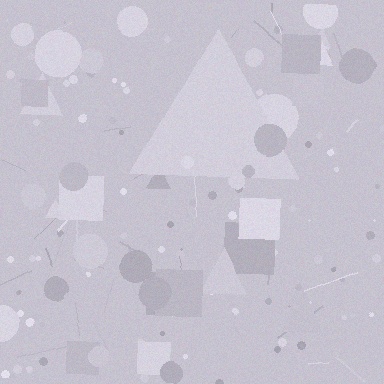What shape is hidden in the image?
A triangle is hidden in the image.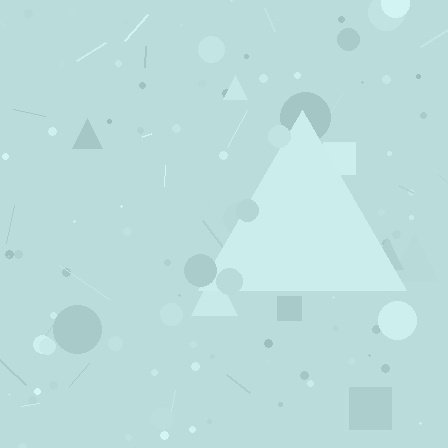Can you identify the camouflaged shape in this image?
The camouflaged shape is a triangle.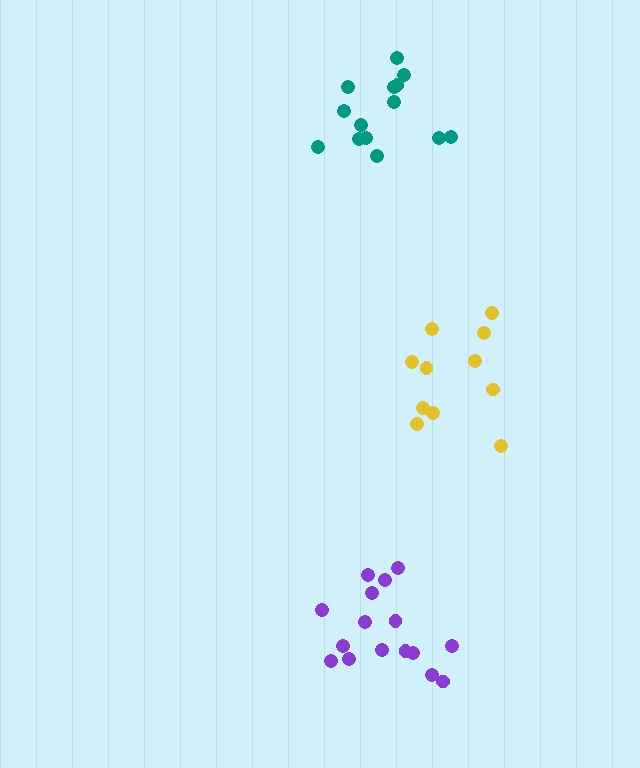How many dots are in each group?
Group 1: 11 dots, Group 2: 14 dots, Group 3: 16 dots (41 total).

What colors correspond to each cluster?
The clusters are colored: yellow, teal, purple.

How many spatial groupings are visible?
There are 3 spatial groupings.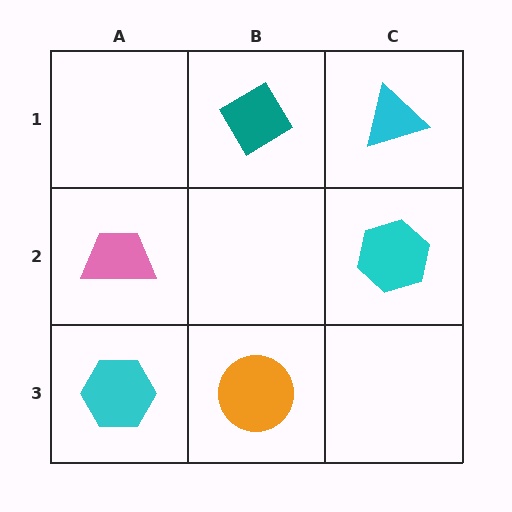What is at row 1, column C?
A cyan triangle.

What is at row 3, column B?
An orange circle.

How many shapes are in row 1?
2 shapes.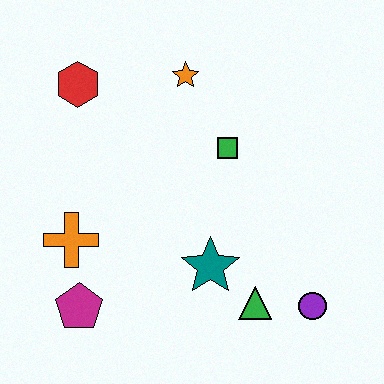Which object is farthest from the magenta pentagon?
The orange star is farthest from the magenta pentagon.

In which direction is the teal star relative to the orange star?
The teal star is below the orange star.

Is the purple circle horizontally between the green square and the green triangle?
No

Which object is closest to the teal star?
The green triangle is closest to the teal star.